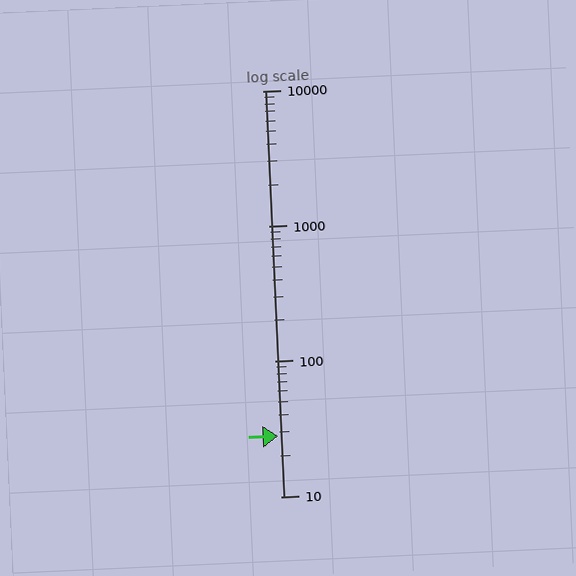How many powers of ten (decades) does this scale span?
The scale spans 3 decades, from 10 to 10000.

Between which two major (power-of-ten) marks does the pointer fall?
The pointer is between 10 and 100.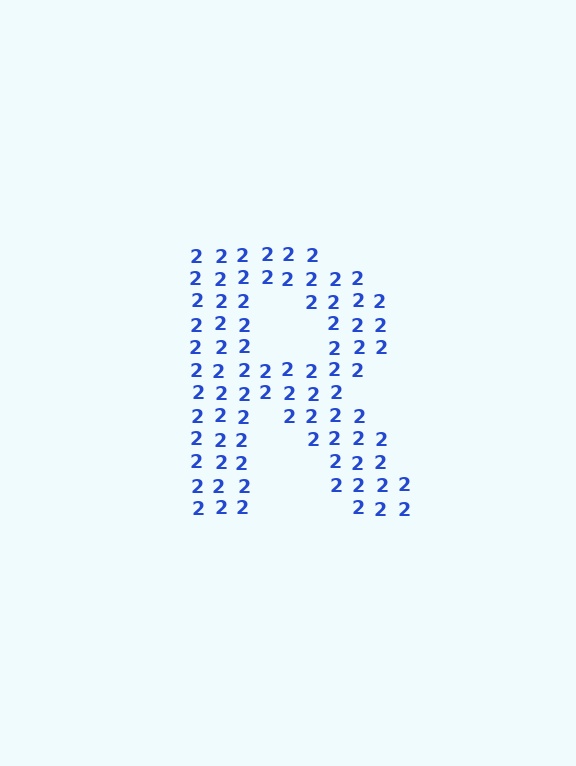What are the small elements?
The small elements are digit 2's.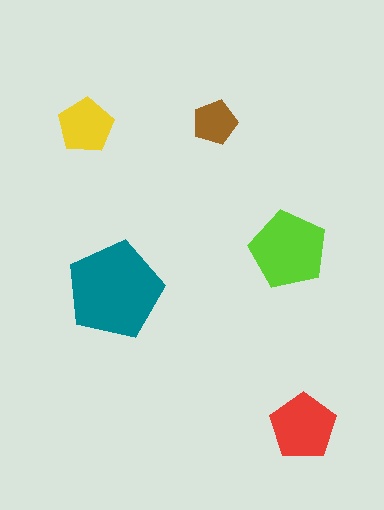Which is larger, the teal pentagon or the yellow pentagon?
The teal one.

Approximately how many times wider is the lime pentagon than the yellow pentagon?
About 1.5 times wider.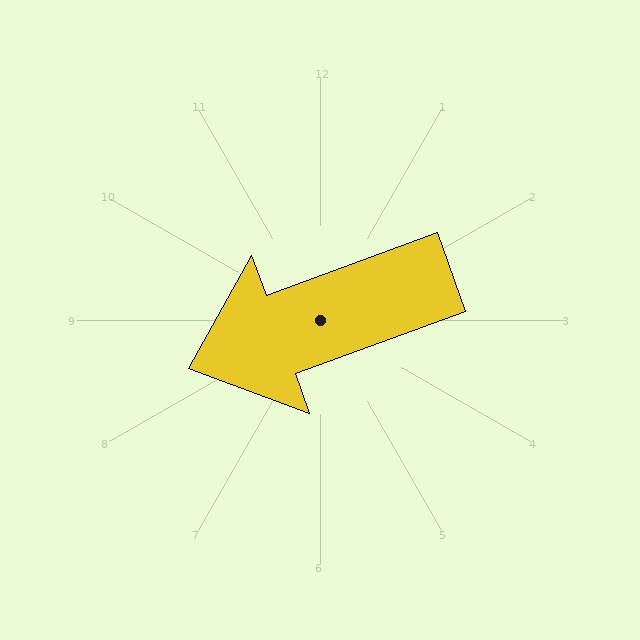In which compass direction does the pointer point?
West.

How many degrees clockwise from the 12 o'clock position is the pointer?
Approximately 250 degrees.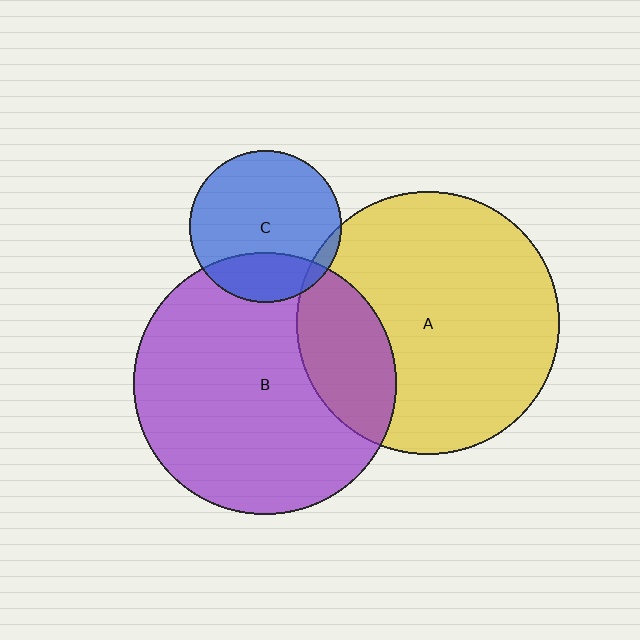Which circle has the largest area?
Circle A (yellow).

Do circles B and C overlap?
Yes.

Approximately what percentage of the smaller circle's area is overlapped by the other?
Approximately 25%.